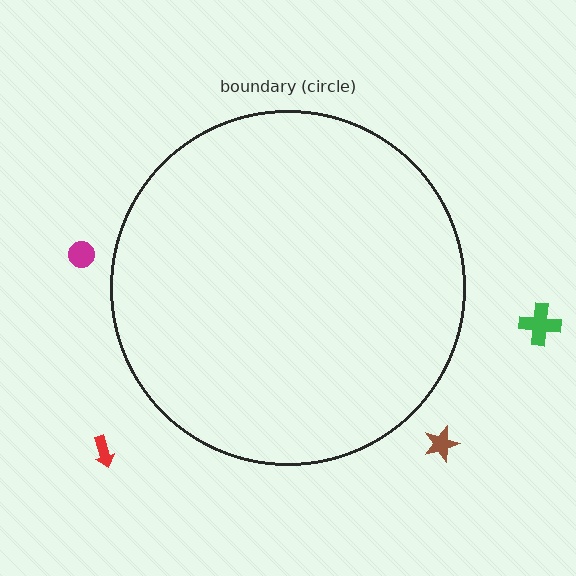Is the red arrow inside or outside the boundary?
Outside.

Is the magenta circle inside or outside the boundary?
Outside.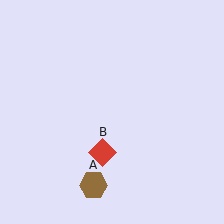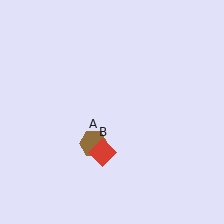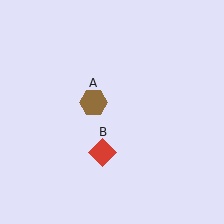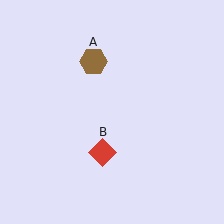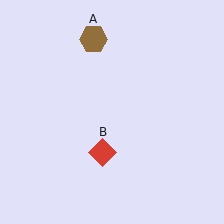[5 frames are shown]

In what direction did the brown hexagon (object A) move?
The brown hexagon (object A) moved up.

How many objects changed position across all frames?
1 object changed position: brown hexagon (object A).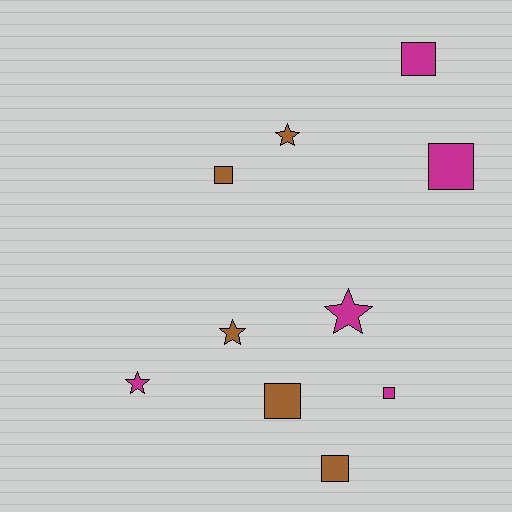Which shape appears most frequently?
Square, with 6 objects.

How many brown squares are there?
There are 3 brown squares.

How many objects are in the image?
There are 10 objects.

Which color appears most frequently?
Brown, with 5 objects.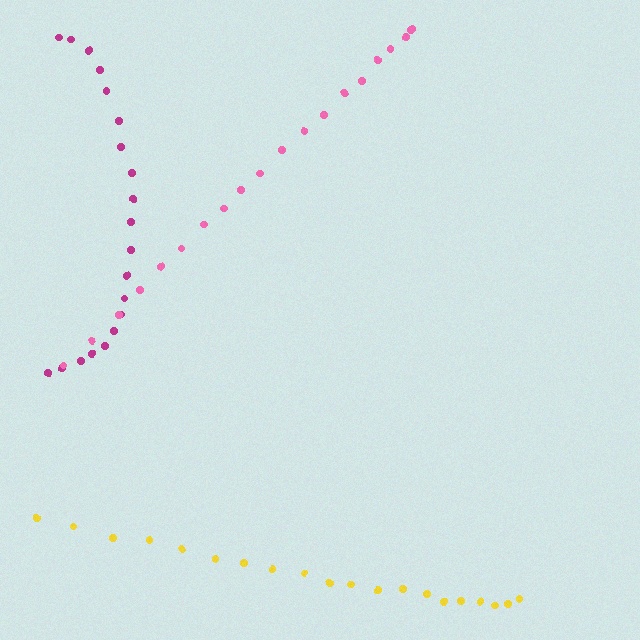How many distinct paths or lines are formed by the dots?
There are 3 distinct paths.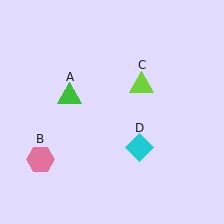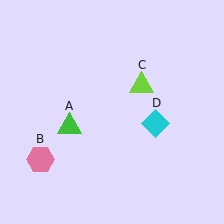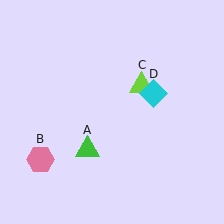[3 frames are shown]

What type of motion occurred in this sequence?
The green triangle (object A), cyan diamond (object D) rotated counterclockwise around the center of the scene.